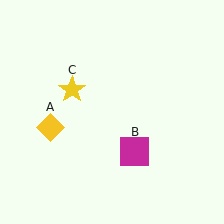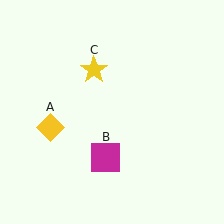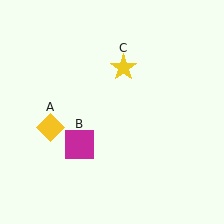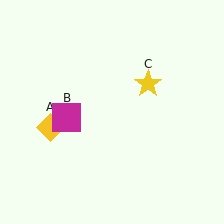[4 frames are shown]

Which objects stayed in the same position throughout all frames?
Yellow diamond (object A) remained stationary.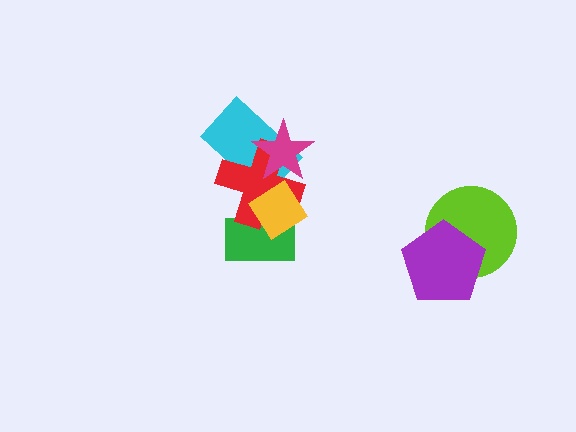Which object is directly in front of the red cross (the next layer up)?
The magenta star is directly in front of the red cross.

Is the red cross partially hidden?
Yes, it is partially covered by another shape.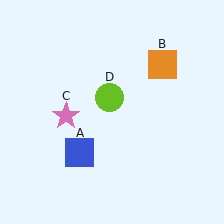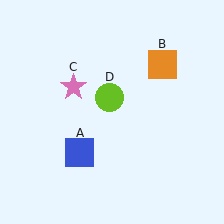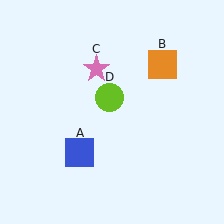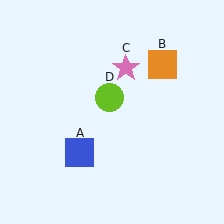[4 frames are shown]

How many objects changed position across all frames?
1 object changed position: pink star (object C).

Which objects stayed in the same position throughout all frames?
Blue square (object A) and orange square (object B) and lime circle (object D) remained stationary.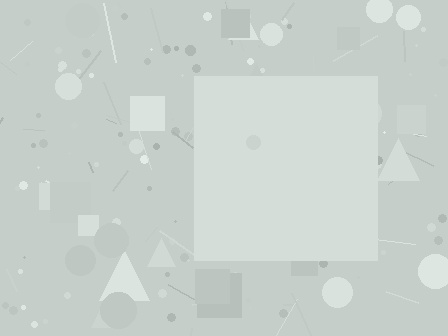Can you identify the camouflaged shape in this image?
The camouflaged shape is a square.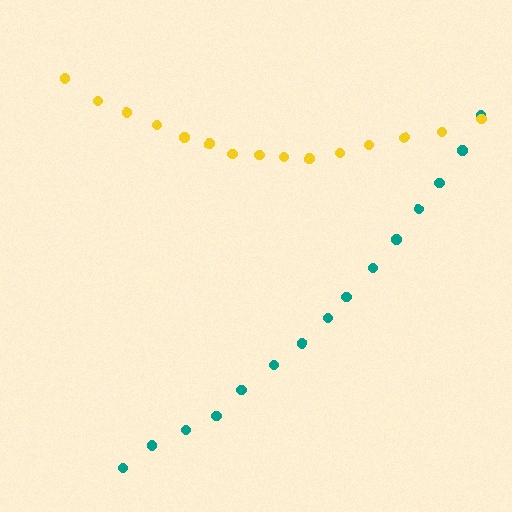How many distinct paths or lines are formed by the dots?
There are 2 distinct paths.